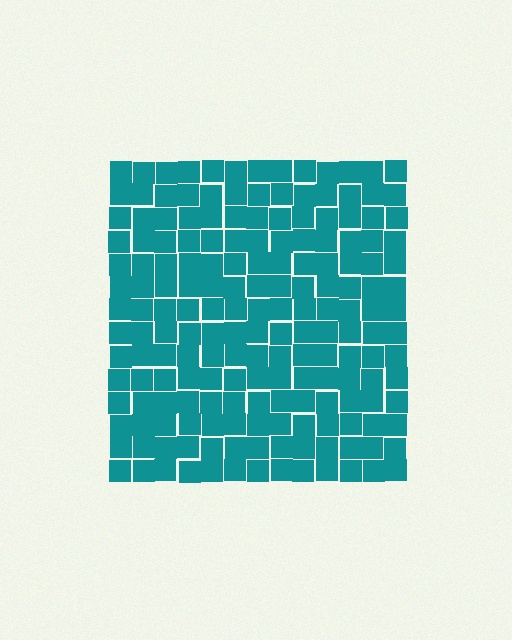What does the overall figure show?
The overall figure shows a square.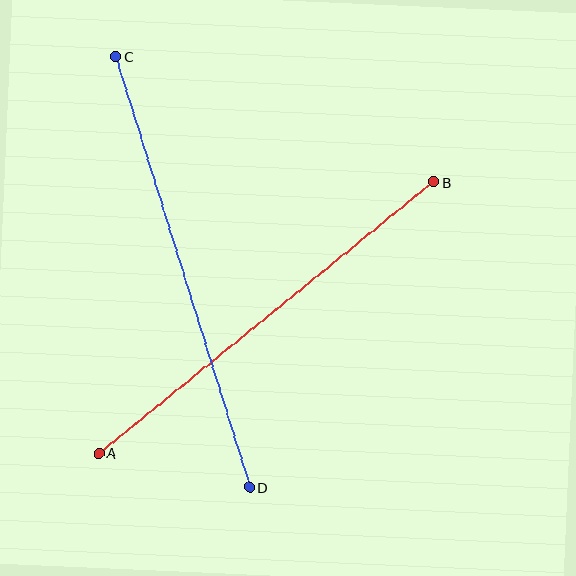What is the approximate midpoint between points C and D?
The midpoint is at approximately (183, 272) pixels.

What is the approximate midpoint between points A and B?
The midpoint is at approximately (266, 317) pixels.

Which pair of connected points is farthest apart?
Points C and D are farthest apart.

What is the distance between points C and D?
The distance is approximately 451 pixels.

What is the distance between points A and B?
The distance is approximately 430 pixels.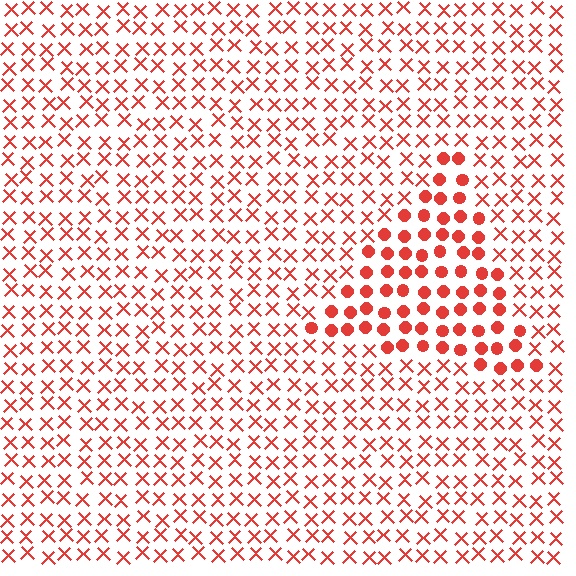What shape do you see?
I see a triangle.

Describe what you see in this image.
The image is filled with small red elements arranged in a uniform grid. A triangle-shaped region contains circles, while the surrounding area contains X marks. The boundary is defined purely by the change in element shape.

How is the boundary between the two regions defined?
The boundary is defined by a change in element shape: circles inside vs. X marks outside. All elements share the same color and spacing.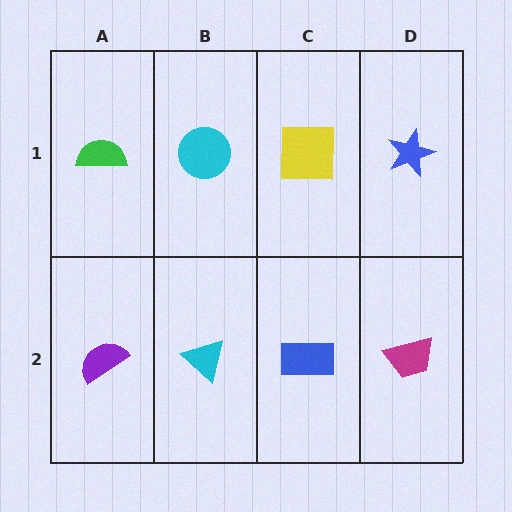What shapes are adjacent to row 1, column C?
A blue rectangle (row 2, column C), a cyan circle (row 1, column B), a blue star (row 1, column D).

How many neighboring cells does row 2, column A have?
2.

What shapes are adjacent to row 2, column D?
A blue star (row 1, column D), a blue rectangle (row 2, column C).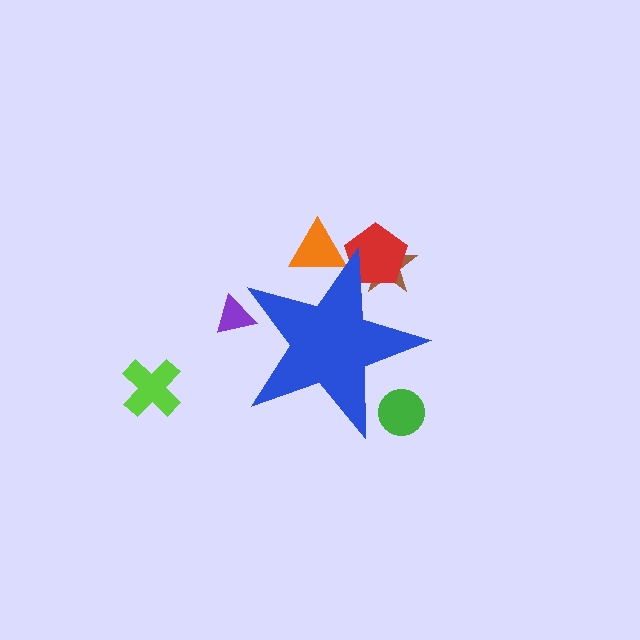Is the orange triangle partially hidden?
Yes, the orange triangle is partially hidden behind the blue star.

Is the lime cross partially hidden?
No, the lime cross is fully visible.